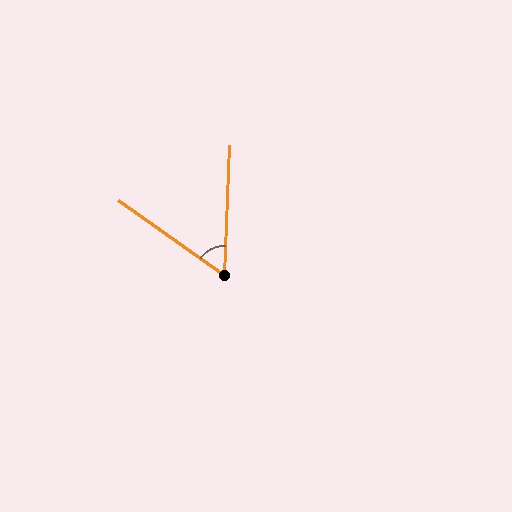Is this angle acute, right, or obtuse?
It is acute.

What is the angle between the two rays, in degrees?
Approximately 57 degrees.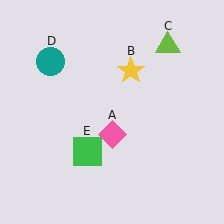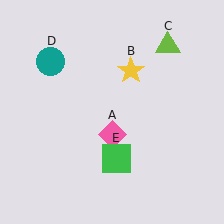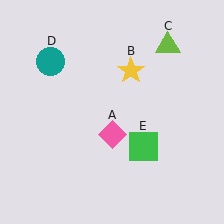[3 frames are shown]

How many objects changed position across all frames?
1 object changed position: green square (object E).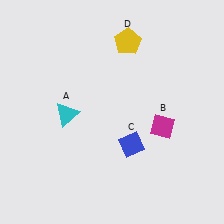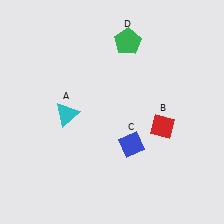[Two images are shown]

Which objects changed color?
B changed from magenta to red. D changed from yellow to green.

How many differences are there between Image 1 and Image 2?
There are 2 differences between the two images.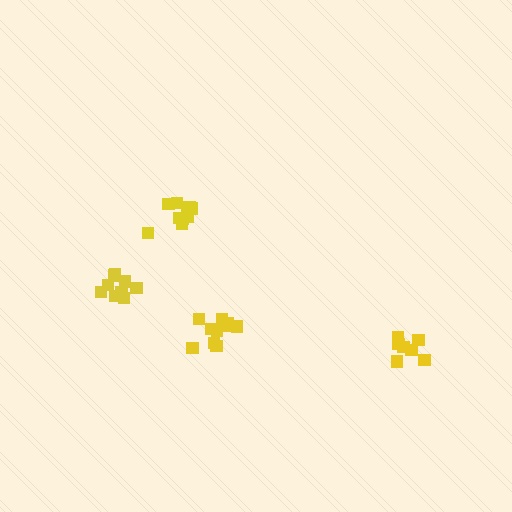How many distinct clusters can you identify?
There are 4 distinct clusters.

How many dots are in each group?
Group 1: 9 dots, Group 2: 10 dots, Group 3: 10 dots, Group 4: 7 dots (36 total).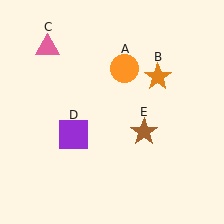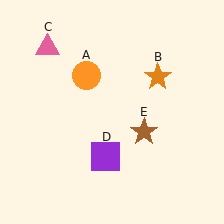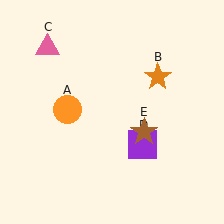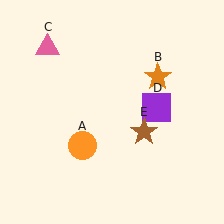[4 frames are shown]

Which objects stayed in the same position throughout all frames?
Orange star (object B) and pink triangle (object C) and brown star (object E) remained stationary.